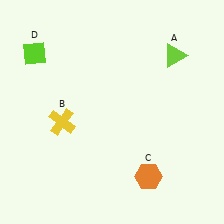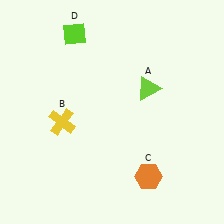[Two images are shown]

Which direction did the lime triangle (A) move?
The lime triangle (A) moved down.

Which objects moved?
The objects that moved are: the lime triangle (A), the lime diamond (D).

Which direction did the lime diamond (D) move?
The lime diamond (D) moved right.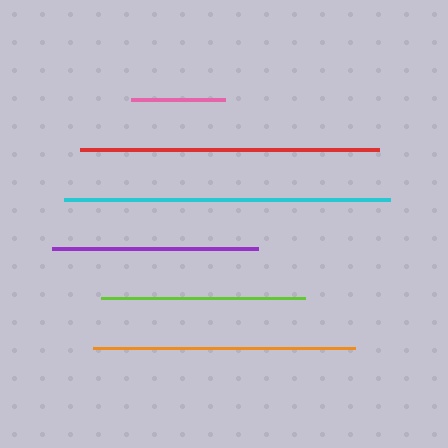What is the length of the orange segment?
The orange segment is approximately 262 pixels long.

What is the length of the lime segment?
The lime segment is approximately 204 pixels long.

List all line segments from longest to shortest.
From longest to shortest: cyan, red, orange, purple, lime, pink.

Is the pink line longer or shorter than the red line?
The red line is longer than the pink line.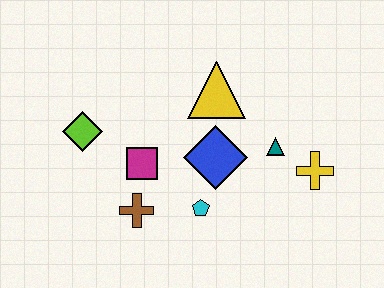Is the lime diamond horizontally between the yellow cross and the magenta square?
No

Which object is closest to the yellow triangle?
The blue diamond is closest to the yellow triangle.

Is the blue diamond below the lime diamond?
Yes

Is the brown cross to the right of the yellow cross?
No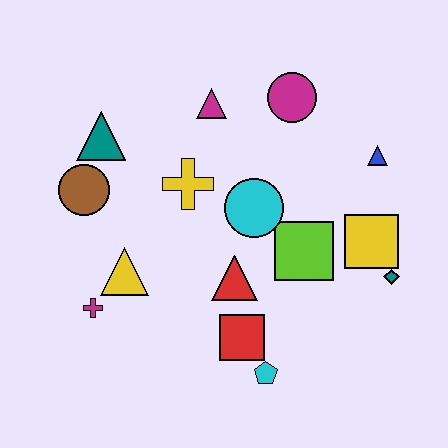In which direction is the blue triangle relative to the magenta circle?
The blue triangle is to the right of the magenta circle.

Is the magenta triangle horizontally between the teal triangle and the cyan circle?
Yes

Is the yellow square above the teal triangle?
No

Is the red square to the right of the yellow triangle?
Yes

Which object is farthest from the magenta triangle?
The cyan pentagon is farthest from the magenta triangle.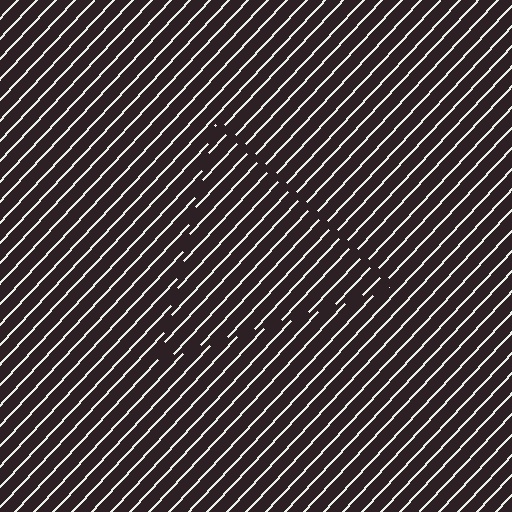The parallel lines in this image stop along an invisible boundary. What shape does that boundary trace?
An illusory triangle. The interior of the shape contains the same grating, shifted by half a period — the contour is defined by the phase discontinuity where line-ends from the inner and outer gratings abut.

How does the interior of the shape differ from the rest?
The interior of the shape contains the same grating, shifted by half a period — the contour is defined by the phase discontinuity where line-ends from the inner and outer gratings abut.